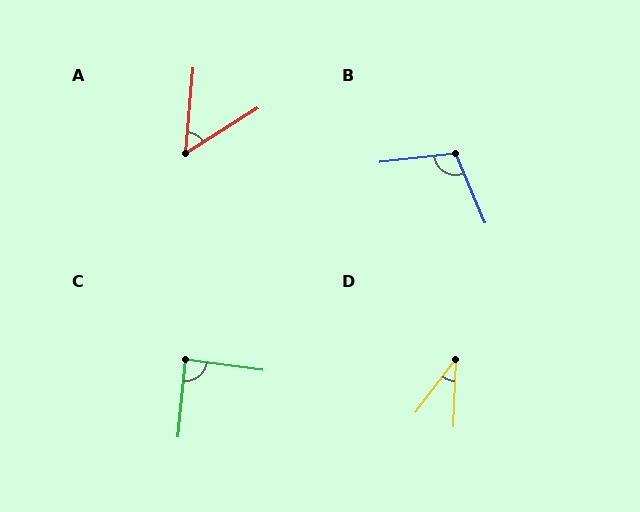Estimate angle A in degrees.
Approximately 53 degrees.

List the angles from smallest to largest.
D (34°), A (53°), C (88°), B (106°).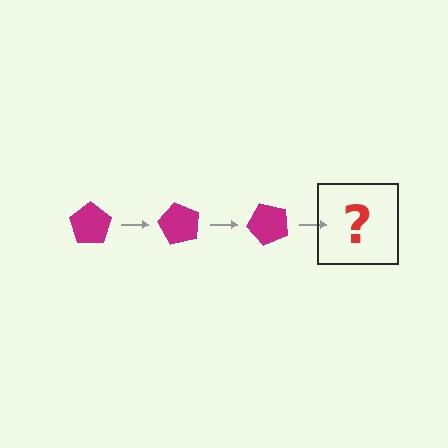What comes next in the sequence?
The next element should be a magenta pentagon rotated 180 degrees.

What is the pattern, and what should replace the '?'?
The pattern is that the pentagon rotates 60 degrees each step. The '?' should be a magenta pentagon rotated 180 degrees.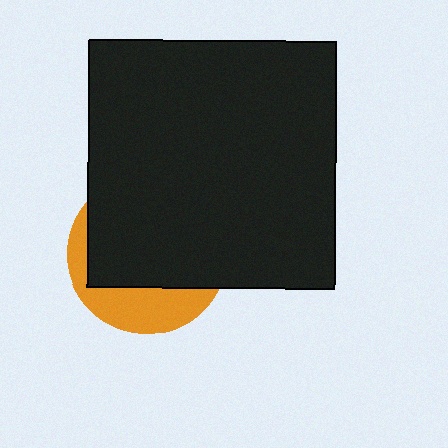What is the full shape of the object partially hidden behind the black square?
The partially hidden object is an orange circle.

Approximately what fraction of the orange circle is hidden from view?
Roughly 70% of the orange circle is hidden behind the black square.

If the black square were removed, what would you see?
You would see the complete orange circle.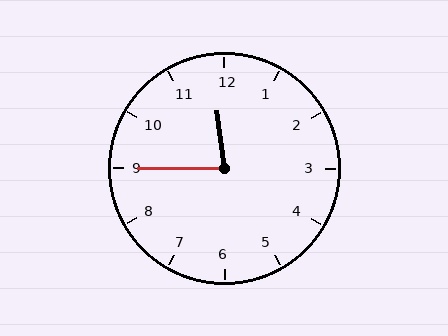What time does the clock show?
11:45.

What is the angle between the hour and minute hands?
Approximately 82 degrees.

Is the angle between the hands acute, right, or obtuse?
It is acute.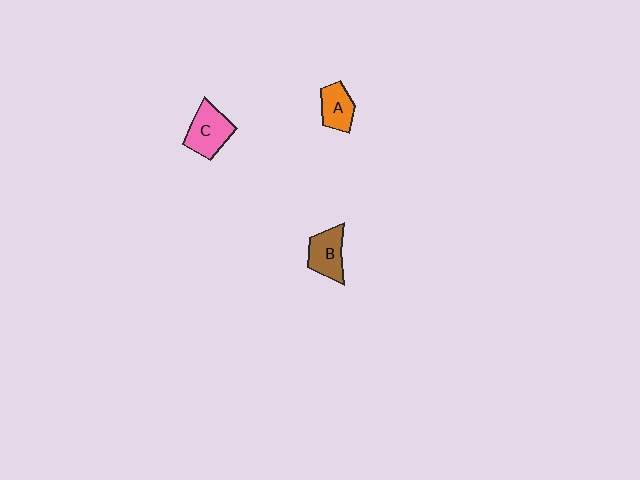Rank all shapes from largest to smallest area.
From largest to smallest: C (pink), B (brown), A (orange).